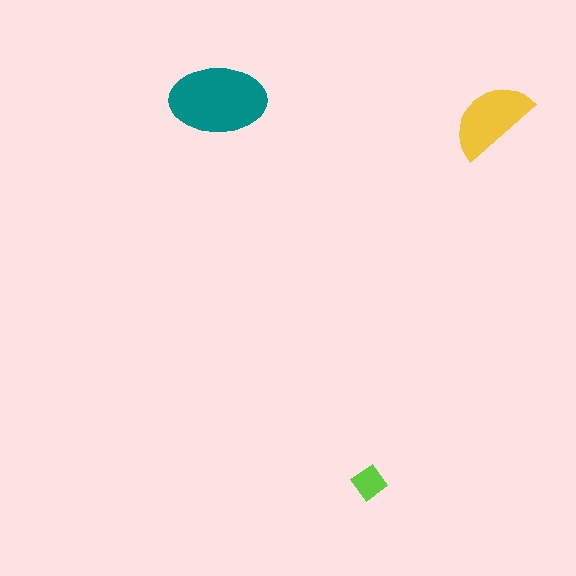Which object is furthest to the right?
The yellow semicircle is rightmost.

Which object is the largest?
The teal ellipse.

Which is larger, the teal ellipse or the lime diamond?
The teal ellipse.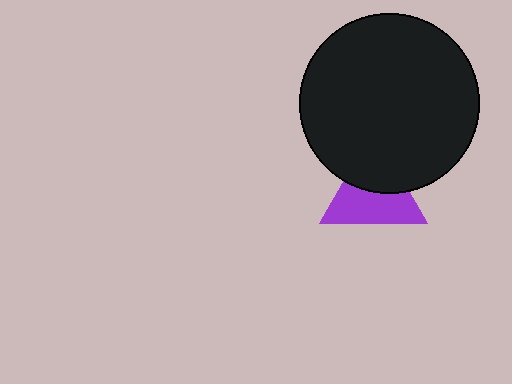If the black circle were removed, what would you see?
You would see the complete purple triangle.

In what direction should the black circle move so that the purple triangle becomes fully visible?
The black circle should move up. That is the shortest direction to clear the overlap and leave the purple triangle fully visible.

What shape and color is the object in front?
The object in front is a black circle.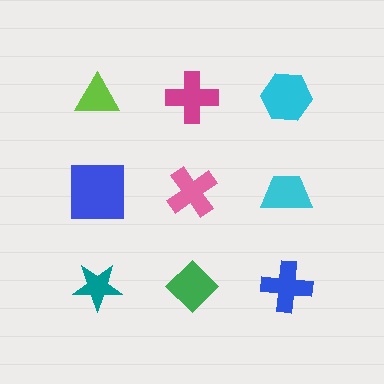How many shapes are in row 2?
3 shapes.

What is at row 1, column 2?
A magenta cross.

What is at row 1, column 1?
A lime triangle.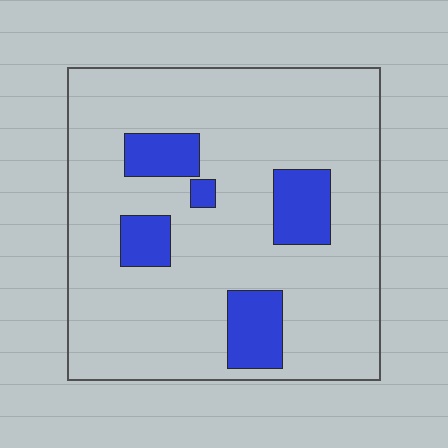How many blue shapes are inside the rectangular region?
5.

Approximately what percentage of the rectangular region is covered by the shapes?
Approximately 15%.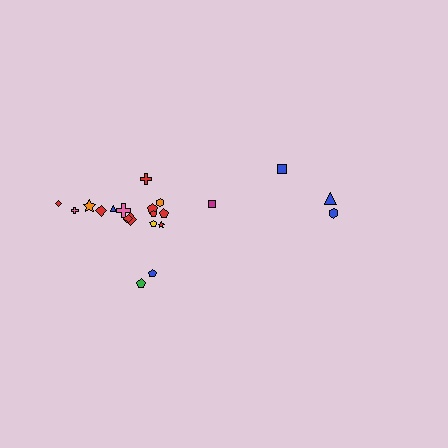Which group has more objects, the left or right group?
The left group.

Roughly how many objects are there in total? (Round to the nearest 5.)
Roughly 20 objects in total.